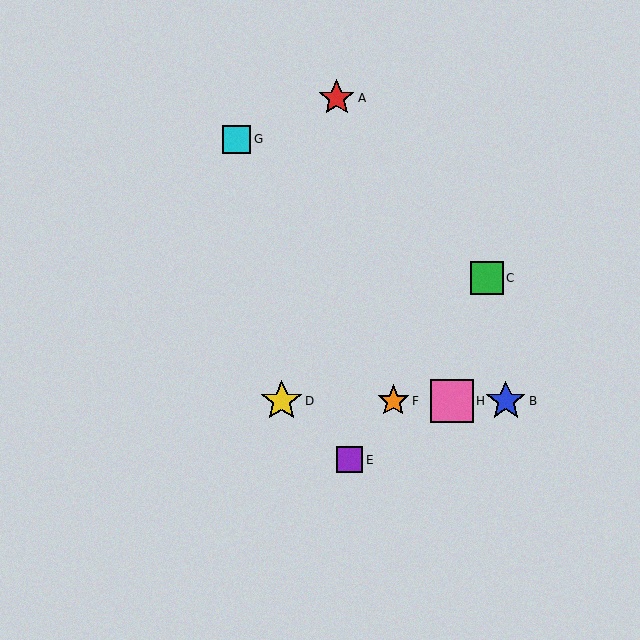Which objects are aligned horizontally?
Objects B, D, F, H are aligned horizontally.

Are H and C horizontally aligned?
No, H is at y≈401 and C is at y≈278.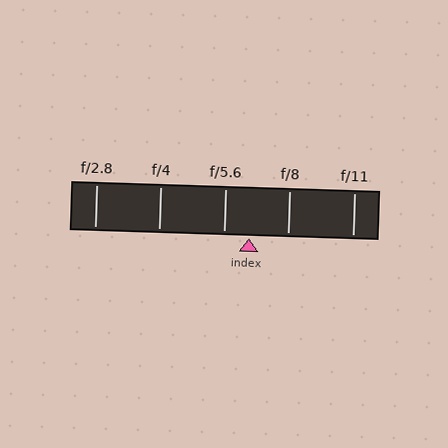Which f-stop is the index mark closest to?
The index mark is closest to f/5.6.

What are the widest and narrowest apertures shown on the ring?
The widest aperture shown is f/2.8 and the narrowest is f/11.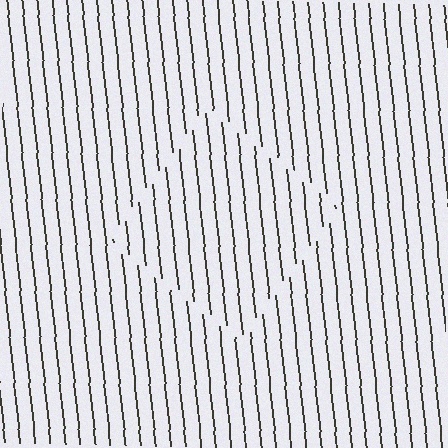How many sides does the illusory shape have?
4 sides — the line-ends trace a square.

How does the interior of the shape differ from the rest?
The interior of the shape contains the same grating, shifted by half a period — the contour is defined by the phase discontinuity where line-ends from the inner and outer gratings abut.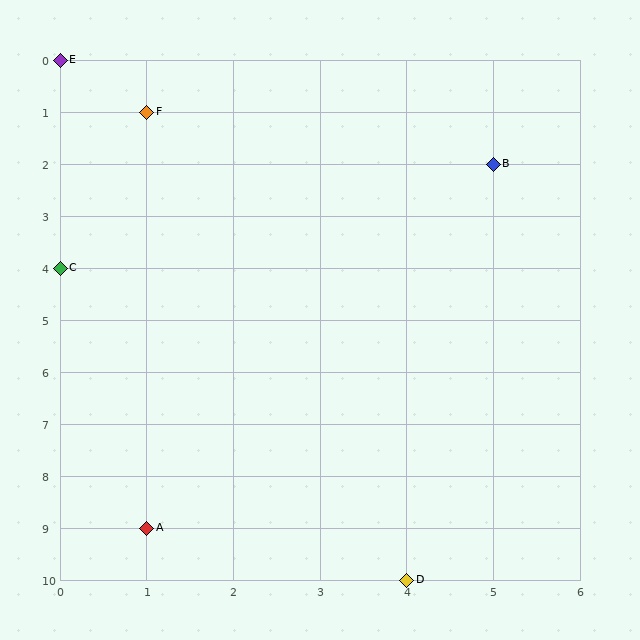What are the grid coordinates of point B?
Point B is at grid coordinates (5, 2).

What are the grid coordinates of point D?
Point D is at grid coordinates (4, 10).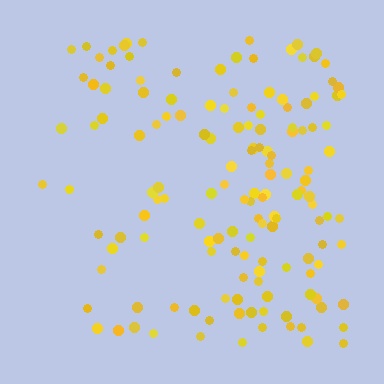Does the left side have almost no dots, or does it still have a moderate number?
Still a moderate number, just noticeably fewer than the right.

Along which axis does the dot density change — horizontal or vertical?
Horizontal.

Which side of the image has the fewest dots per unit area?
The left.